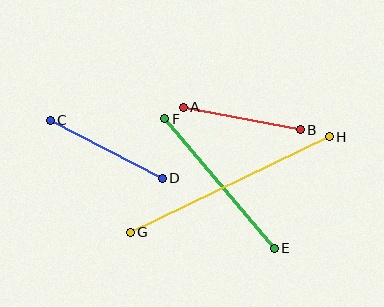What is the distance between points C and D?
The distance is approximately 126 pixels.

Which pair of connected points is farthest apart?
Points G and H are farthest apart.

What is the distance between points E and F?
The distance is approximately 170 pixels.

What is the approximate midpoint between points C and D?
The midpoint is at approximately (106, 149) pixels.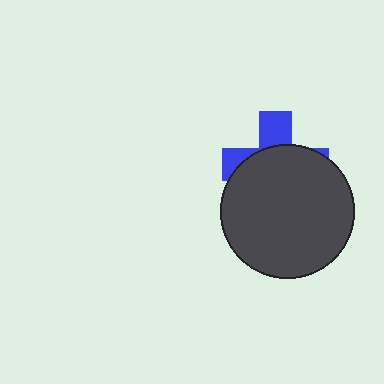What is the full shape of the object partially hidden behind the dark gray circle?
The partially hidden object is a blue cross.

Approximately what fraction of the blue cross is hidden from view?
Roughly 69% of the blue cross is hidden behind the dark gray circle.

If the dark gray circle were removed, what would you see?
You would see the complete blue cross.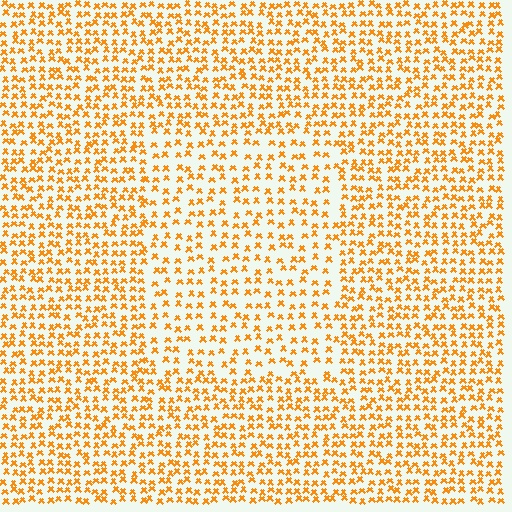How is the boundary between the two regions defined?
The boundary is defined by a change in element density (approximately 1.6x ratio). All elements are the same color, size, and shape.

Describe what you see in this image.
The image contains small orange elements arranged at two different densities. A rectangle-shaped region is visible where the elements are less densely packed than the surrounding area.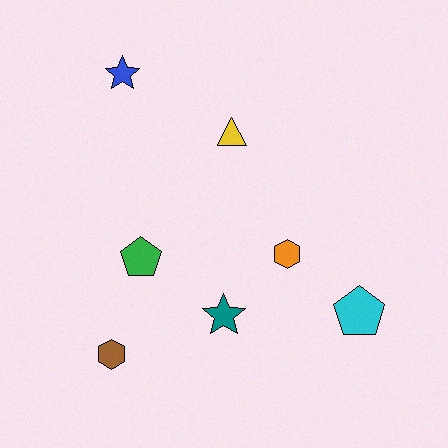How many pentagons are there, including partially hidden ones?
There are 2 pentagons.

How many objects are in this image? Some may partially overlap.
There are 7 objects.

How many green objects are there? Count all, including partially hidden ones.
There is 1 green object.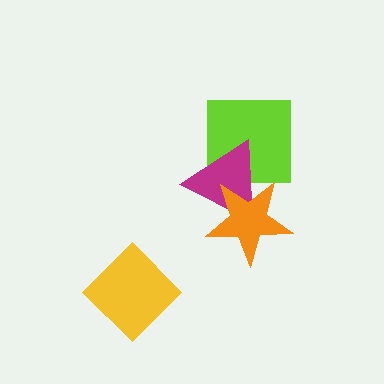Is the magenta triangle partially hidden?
Yes, it is partially covered by another shape.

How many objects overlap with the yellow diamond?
0 objects overlap with the yellow diamond.